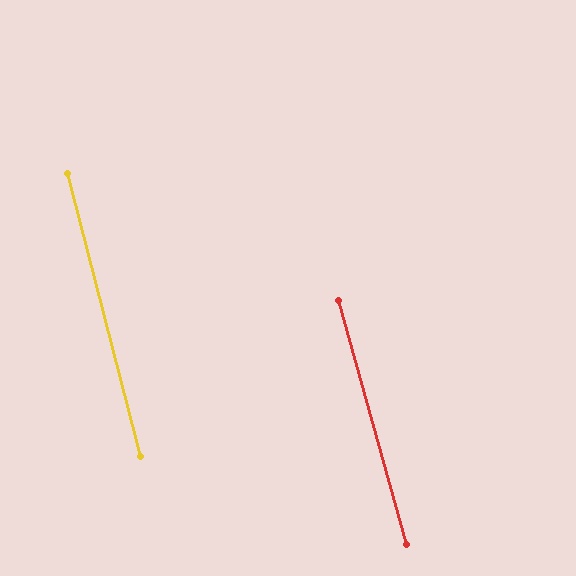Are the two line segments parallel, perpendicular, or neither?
Parallel — their directions differ by only 1.4°.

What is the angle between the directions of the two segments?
Approximately 1 degree.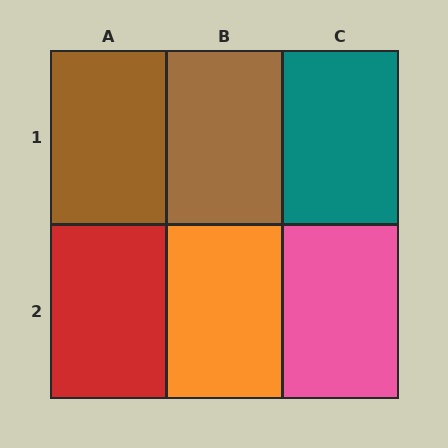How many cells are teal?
1 cell is teal.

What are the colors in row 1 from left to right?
Brown, brown, teal.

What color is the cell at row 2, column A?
Red.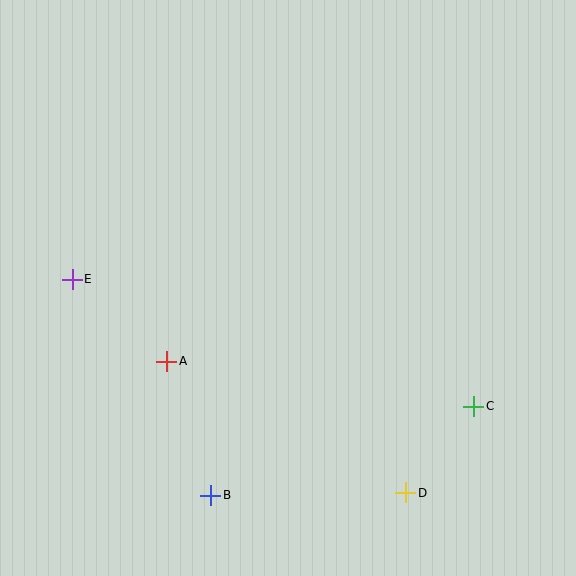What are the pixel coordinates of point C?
Point C is at (474, 406).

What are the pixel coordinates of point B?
Point B is at (211, 495).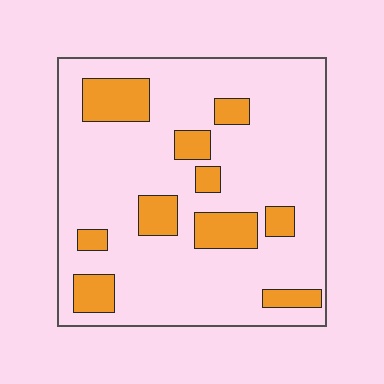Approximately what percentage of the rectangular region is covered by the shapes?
Approximately 20%.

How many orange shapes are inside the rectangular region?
10.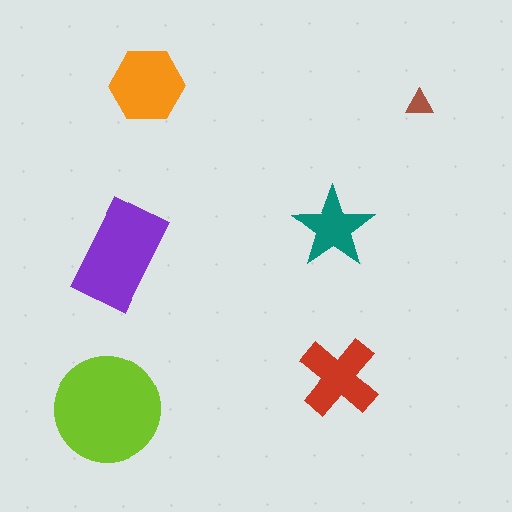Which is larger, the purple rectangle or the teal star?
The purple rectangle.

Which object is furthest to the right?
The brown triangle is rightmost.